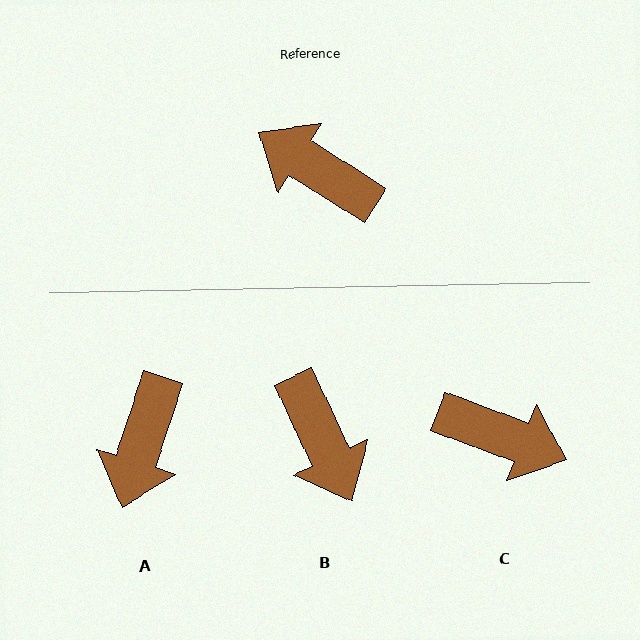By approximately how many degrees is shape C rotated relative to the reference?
Approximately 168 degrees clockwise.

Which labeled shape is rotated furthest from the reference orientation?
C, about 168 degrees away.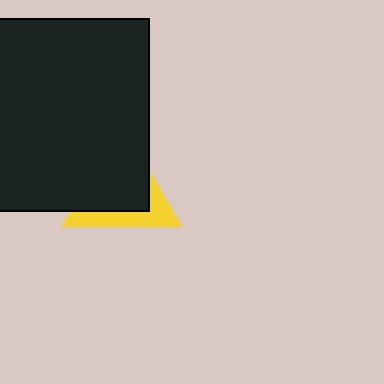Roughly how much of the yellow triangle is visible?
A small part of it is visible (roughly 36%).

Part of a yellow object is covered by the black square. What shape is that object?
It is a triangle.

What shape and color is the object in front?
The object in front is a black square.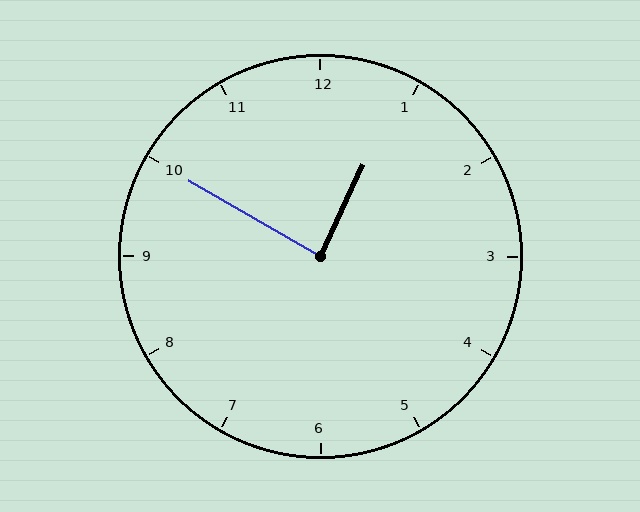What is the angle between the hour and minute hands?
Approximately 85 degrees.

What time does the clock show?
12:50.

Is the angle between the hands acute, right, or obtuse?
It is right.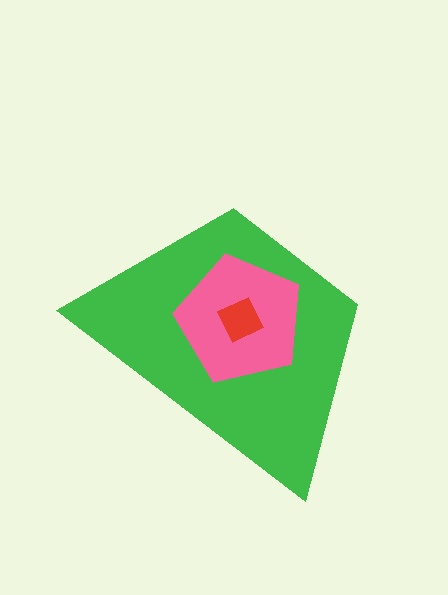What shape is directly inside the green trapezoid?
The pink pentagon.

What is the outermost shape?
The green trapezoid.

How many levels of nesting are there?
3.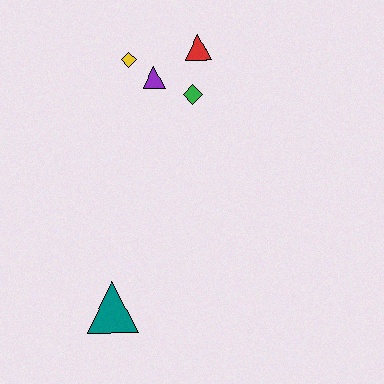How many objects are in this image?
There are 5 objects.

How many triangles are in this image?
There are 3 triangles.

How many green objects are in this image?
There is 1 green object.